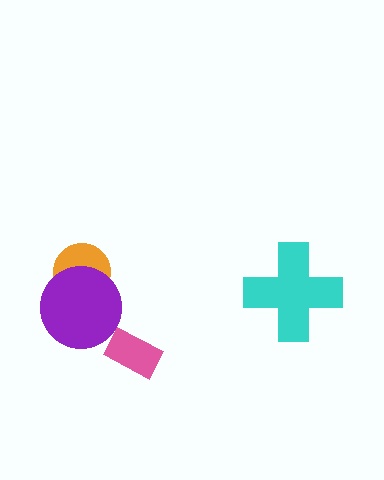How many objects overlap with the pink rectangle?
0 objects overlap with the pink rectangle.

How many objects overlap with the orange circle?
1 object overlaps with the orange circle.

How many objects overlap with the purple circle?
1 object overlaps with the purple circle.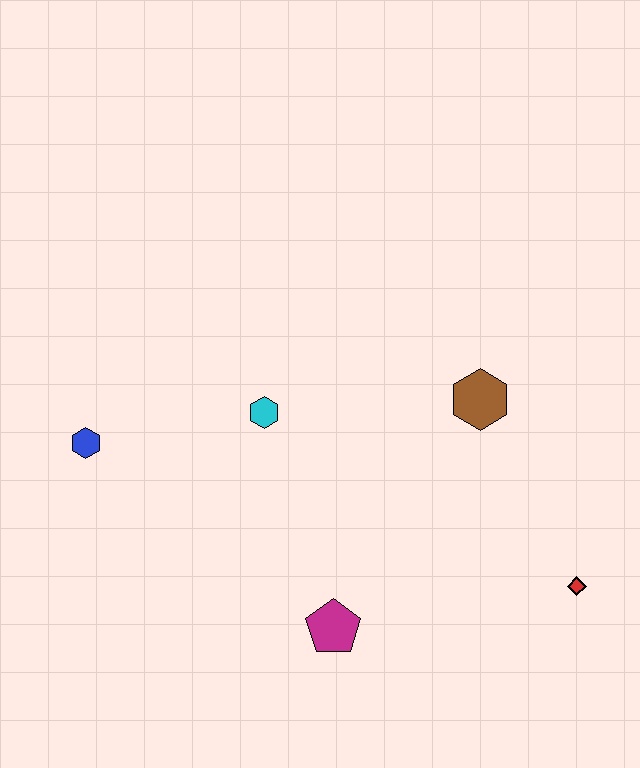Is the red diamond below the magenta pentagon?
No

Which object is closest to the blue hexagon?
The cyan hexagon is closest to the blue hexagon.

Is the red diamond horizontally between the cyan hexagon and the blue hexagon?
No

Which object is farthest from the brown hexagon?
The blue hexagon is farthest from the brown hexagon.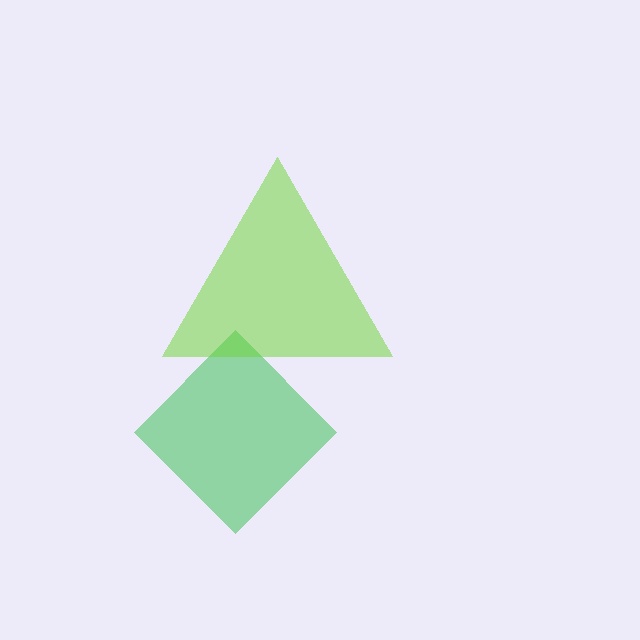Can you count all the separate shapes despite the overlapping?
Yes, there are 2 separate shapes.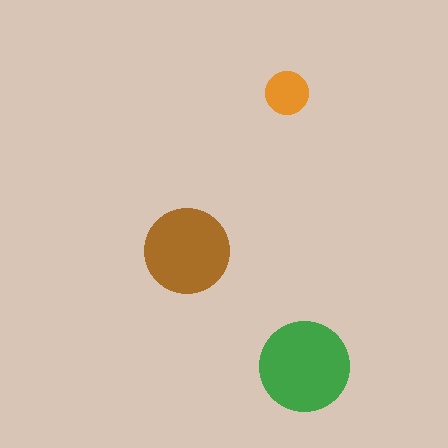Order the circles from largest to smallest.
the green one, the brown one, the orange one.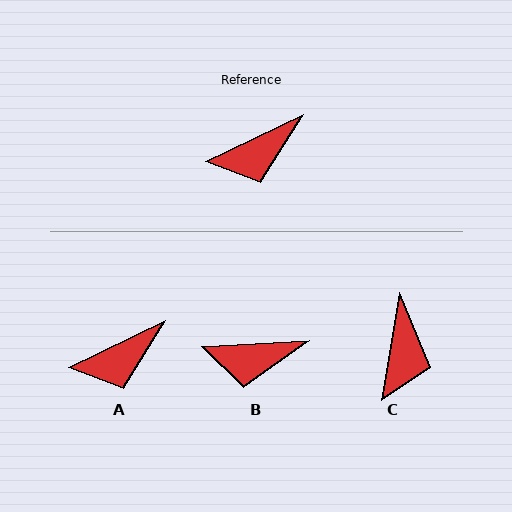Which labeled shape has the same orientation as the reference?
A.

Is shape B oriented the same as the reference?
No, it is off by about 23 degrees.